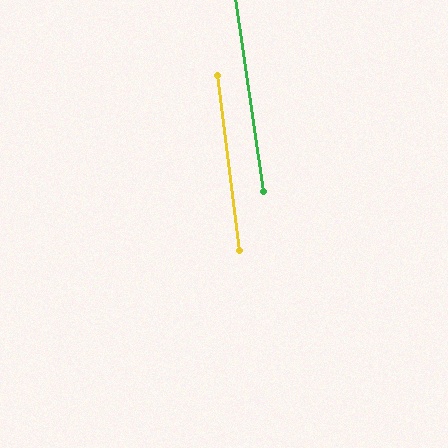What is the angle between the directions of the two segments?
Approximately 1 degree.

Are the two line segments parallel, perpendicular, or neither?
Parallel — their directions differ by only 1.1°.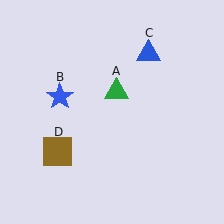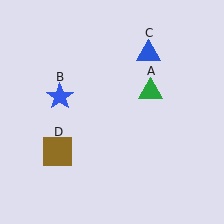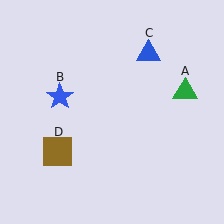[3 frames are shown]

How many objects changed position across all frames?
1 object changed position: green triangle (object A).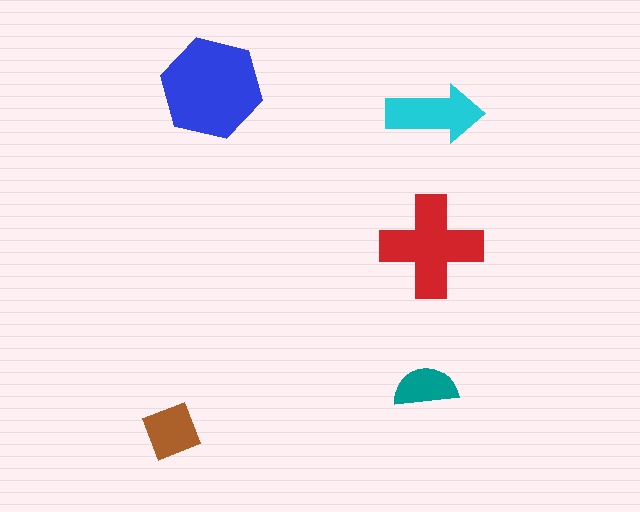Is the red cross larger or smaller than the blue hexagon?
Smaller.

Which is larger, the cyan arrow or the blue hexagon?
The blue hexagon.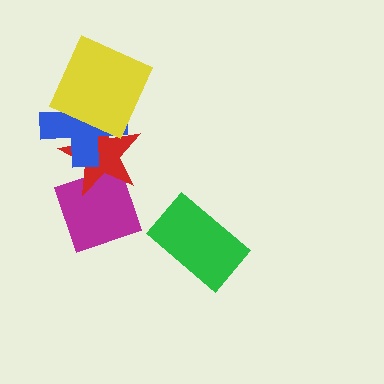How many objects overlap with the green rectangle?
0 objects overlap with the green rectangle.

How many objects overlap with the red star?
3 objects overlap with the red star.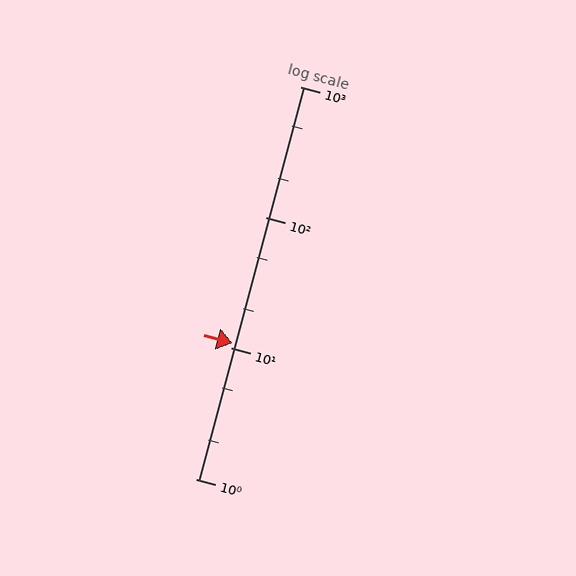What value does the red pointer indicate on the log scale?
The pointer indicates approximately 11.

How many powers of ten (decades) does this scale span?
The scale spans 3 decades, from 1 to 1000.